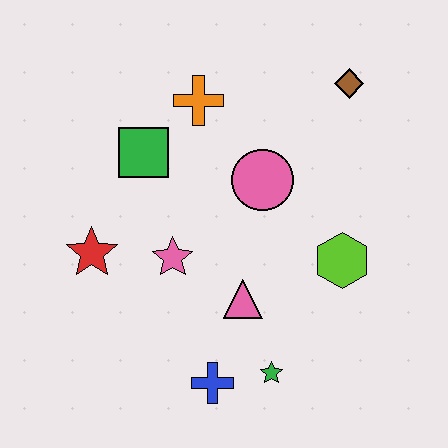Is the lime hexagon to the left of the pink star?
No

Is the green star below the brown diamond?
Yes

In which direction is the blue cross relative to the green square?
The blue cross is below the green square.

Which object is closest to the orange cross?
The green square is closest to the orange cross.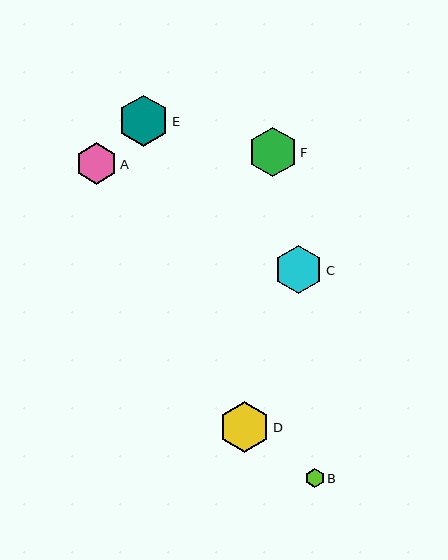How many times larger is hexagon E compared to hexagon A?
Hexagon E is approximately 1.2 times the size of hexagon A.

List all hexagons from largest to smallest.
From largest to smallest: E, D, F, C, A, B.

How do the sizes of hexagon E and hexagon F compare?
Hexagon E and hexagon F are approximately the same size.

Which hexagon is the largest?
Hexagon E is the largest with a size of approximately 51 pixels.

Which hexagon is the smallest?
Hexagon B is the smallest with a size of approximately 19 pixels.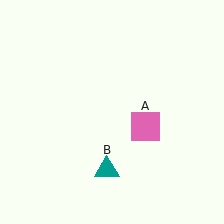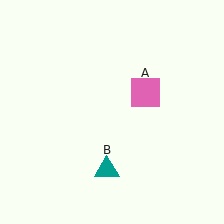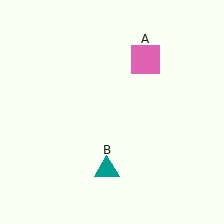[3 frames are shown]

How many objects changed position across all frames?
1 object changed position: pink square (object A).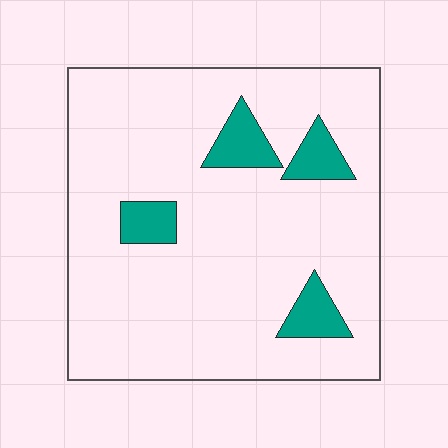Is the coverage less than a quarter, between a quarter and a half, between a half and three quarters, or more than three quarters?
Less than a quarter.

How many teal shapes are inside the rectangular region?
4.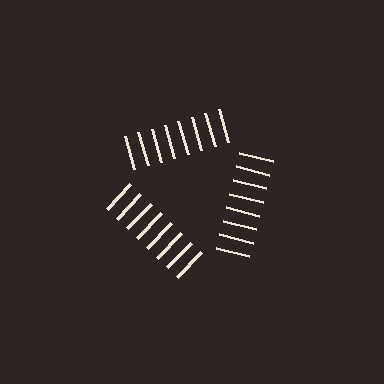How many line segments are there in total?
24 — 8 along each of the 3 edges.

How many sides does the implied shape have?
3 sides — the line-ends trace a triangle.